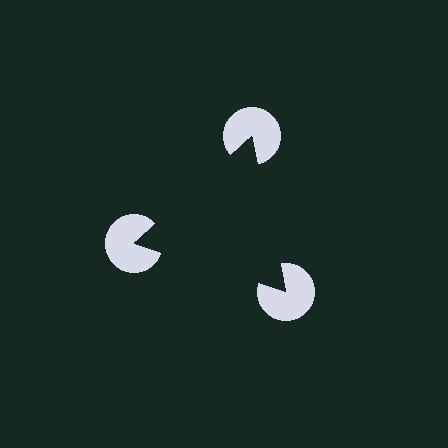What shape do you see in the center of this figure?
An illusory triangle — its edges are inferred from the aligned wedge cuts in the pac-man discs, not physically drawn.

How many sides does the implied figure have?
3 sides.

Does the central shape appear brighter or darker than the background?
It typically appears slightly darker than the background, even though no actual brightness change is drawn.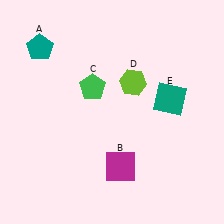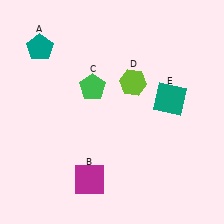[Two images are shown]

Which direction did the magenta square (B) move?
The magenta square (B) moved left.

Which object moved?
The magenta square (B) moved left.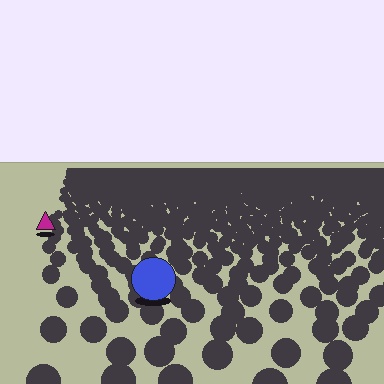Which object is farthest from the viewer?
The magenta triangle is farthest from the viewer. It appears smaller and the ground texture around it is denser.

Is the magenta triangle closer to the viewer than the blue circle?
No. The blue circle is closer — you can tell from the texture gradient: the ground texture is coarser near it.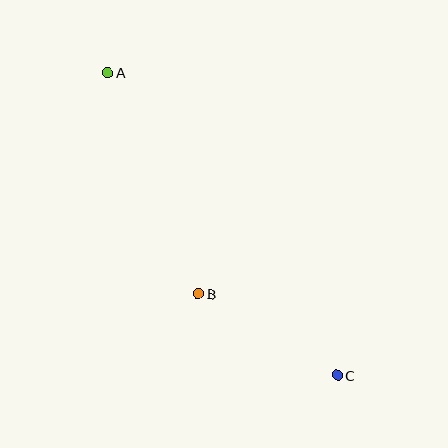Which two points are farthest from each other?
Points A and C are farthest from each other.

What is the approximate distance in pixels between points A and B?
The distance between A and B is approximately 239 pixels.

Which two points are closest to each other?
Points B and C are closest to each other.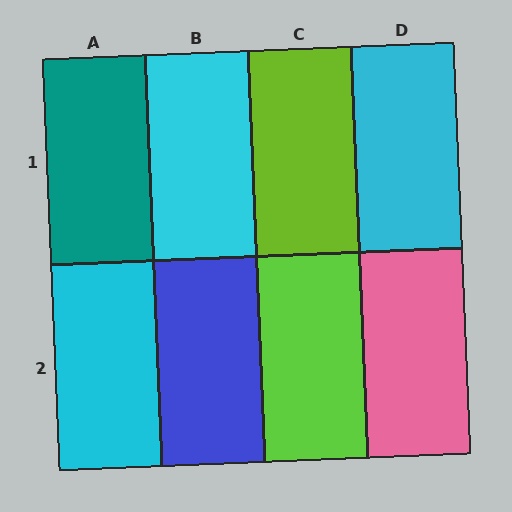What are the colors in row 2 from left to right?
Cyan, blue, lime, pink.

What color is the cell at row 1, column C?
Lime.